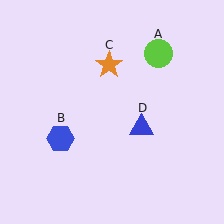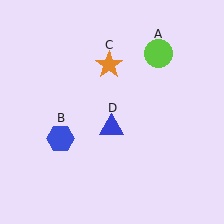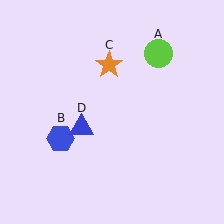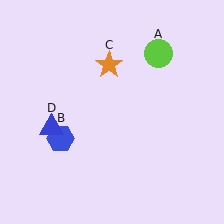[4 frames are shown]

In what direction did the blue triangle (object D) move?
The blue triangle (object D) moved left.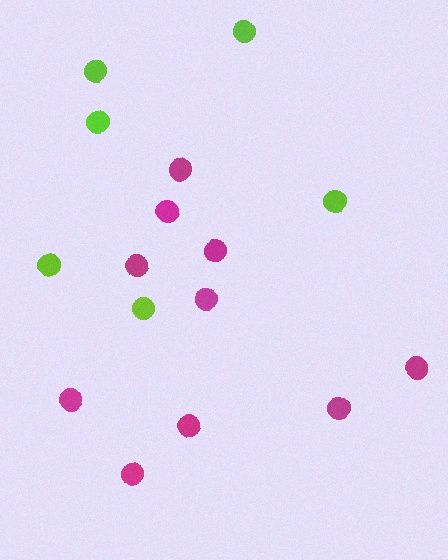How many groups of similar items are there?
There are 2 groups: one group of magenta circles (10) and one group of lime circles (6).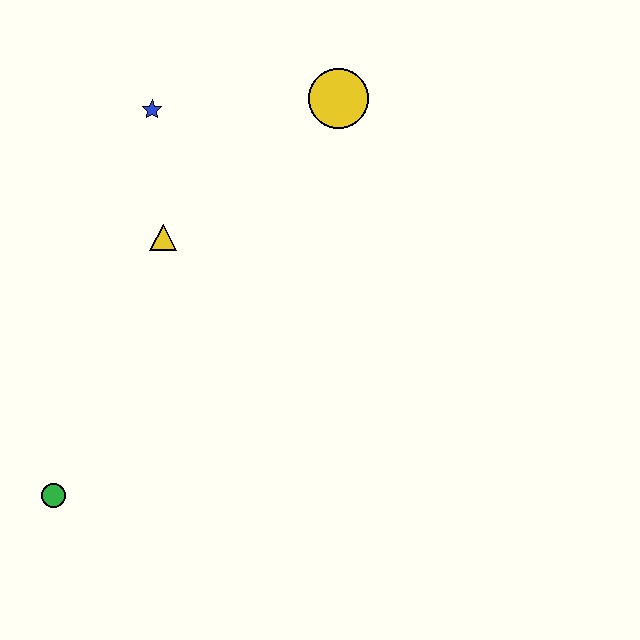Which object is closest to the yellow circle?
The blue star is closest to the yellow circle.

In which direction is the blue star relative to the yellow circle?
The blue star is to the left of the yellow circle.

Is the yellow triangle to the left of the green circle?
No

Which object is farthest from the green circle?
The yellow circle is farthest from the green circle.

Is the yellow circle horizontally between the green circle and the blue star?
No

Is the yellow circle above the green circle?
Yes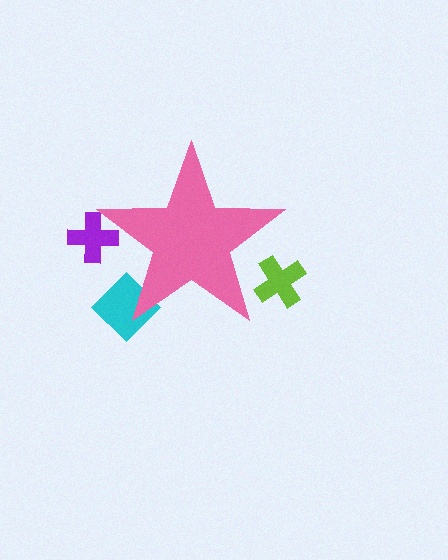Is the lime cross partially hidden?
Yes, the lime cross is partially hidden behind the pink star.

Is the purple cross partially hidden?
Yes, the purple cross is partially hidden behind the pink star.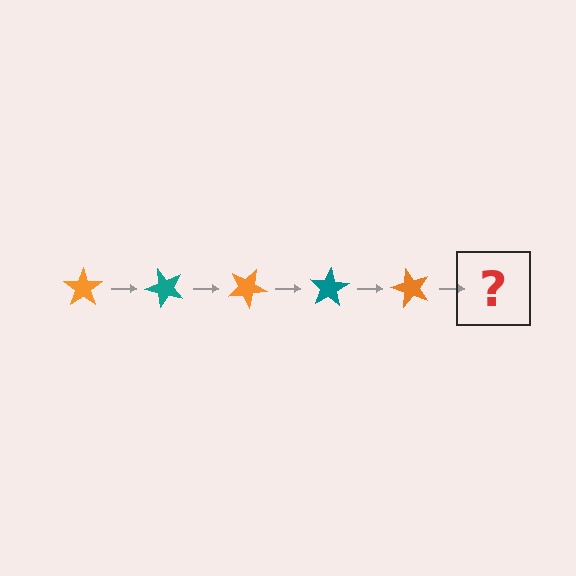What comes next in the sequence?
The next element should be a teal star, rotated 250 degrees from the start.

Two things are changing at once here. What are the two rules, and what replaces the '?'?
The two rules are that it rotates 50 degrees each step and the color cycles through orange and teal. The '?' should be a teal star, rotated 250 degrees from the start.